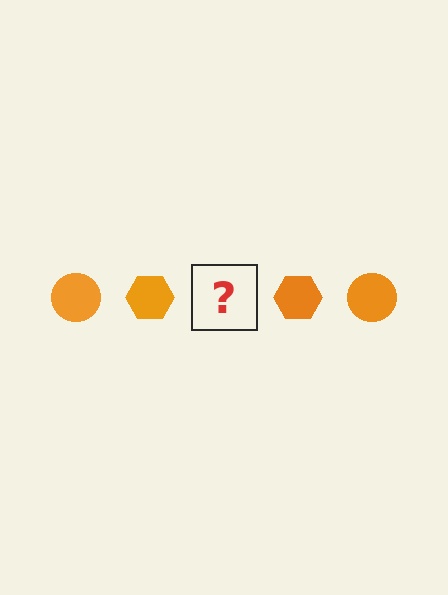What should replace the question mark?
The question mark should be replaced with an orange circle.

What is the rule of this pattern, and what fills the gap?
The rule is that the pattern cycles through circle, hexagon shapes in orange. The gap should be filled with an orange circle.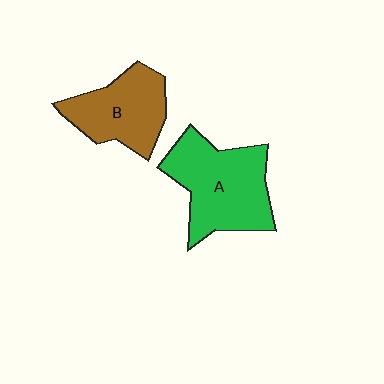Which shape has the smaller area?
Shape B (brown).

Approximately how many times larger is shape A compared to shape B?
Approximately 1.3 times.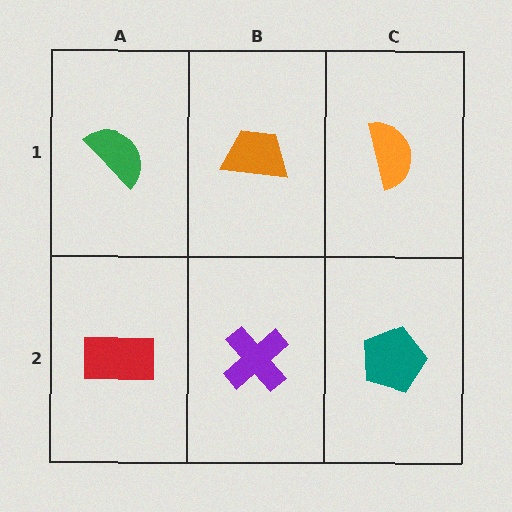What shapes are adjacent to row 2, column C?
An orange semicircle (row 1, column C), a purple cross (row 2, column B).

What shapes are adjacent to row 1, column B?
A purple cross (row 2, column B), a green semicircle (row 1, column A), an orange semicircle (row 1, column C).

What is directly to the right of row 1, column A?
An orange trapezoid.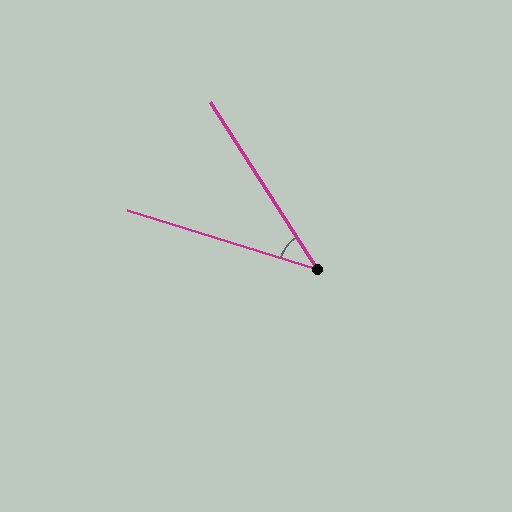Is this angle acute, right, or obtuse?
It is acute.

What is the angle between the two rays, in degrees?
Approximately 40 degrees.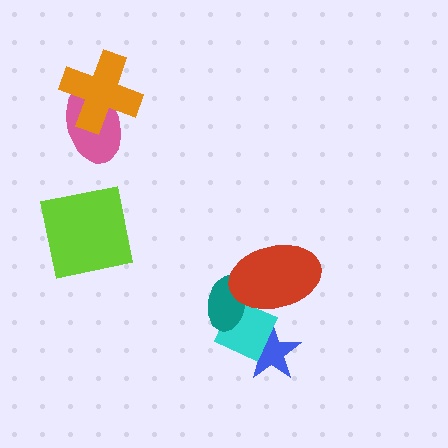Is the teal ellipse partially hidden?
Yes, it is partially covered by another shape.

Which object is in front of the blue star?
The cyan diamond is in front of the blue star.